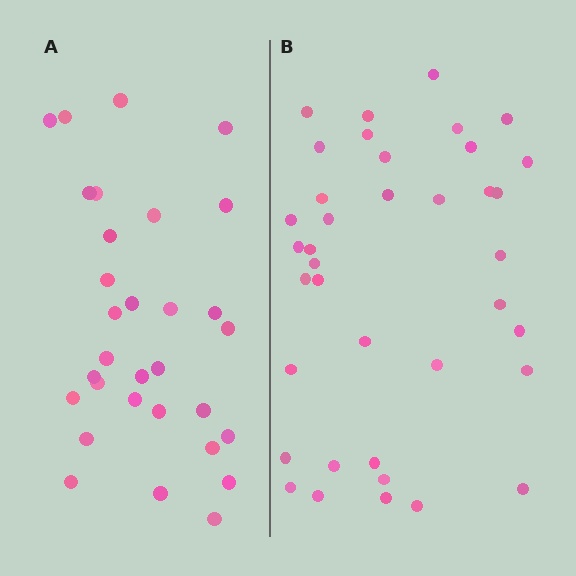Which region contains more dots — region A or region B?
Region B (the right region) has more dots.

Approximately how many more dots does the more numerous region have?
Region B has roughly 8 or so more dots than region A.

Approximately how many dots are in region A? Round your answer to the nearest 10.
About 30 dots. (The exact count is 31, which rounds to 30.)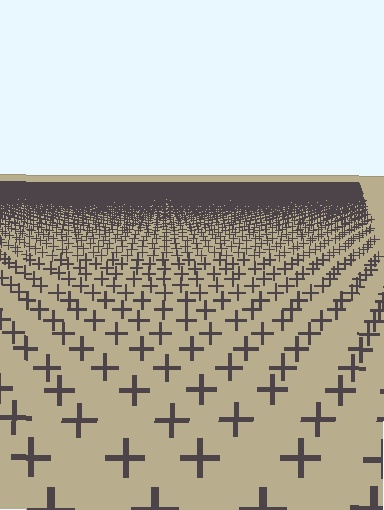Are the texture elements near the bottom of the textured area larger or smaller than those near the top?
Larger. Near the bottom, elements are closer to the viewer and appear at a bigger on-screen size.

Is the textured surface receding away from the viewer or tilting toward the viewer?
The surface is receding away from the viewer. Texture elements get smaller and denser toward the top.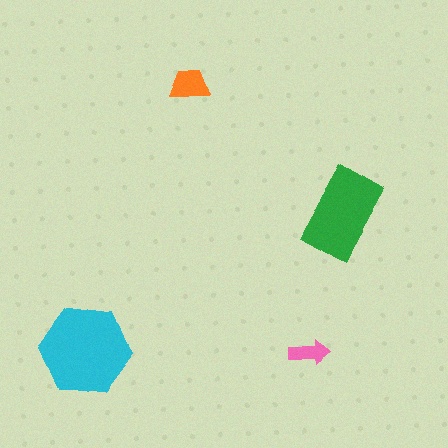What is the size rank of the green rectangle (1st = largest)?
2nd.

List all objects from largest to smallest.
The cyan hexagon, the green rectangle, the orange trapezoid, the pink arrow.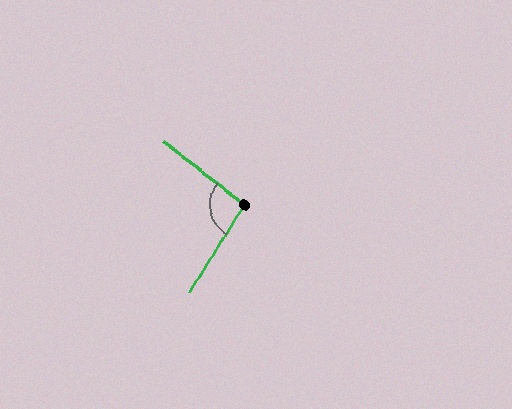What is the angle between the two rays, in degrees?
Approximately 96 degrees.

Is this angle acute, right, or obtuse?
It is obtuse.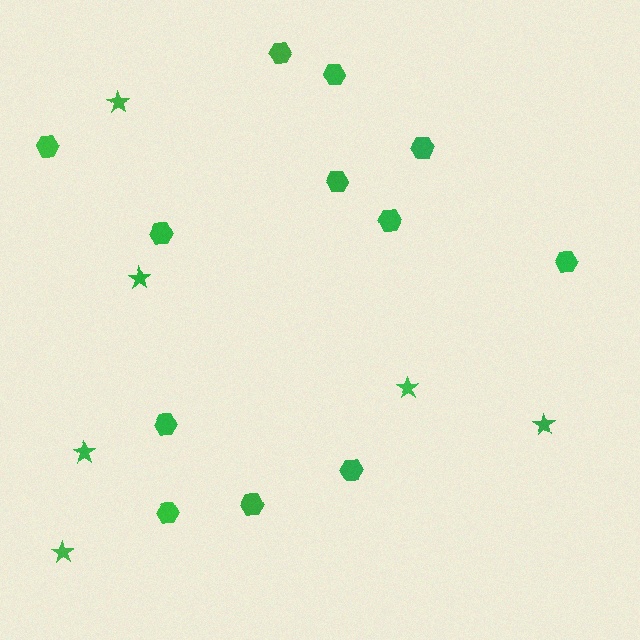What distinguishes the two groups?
There are 2 groups: one group of hexagons (12) and one group of stars (6).